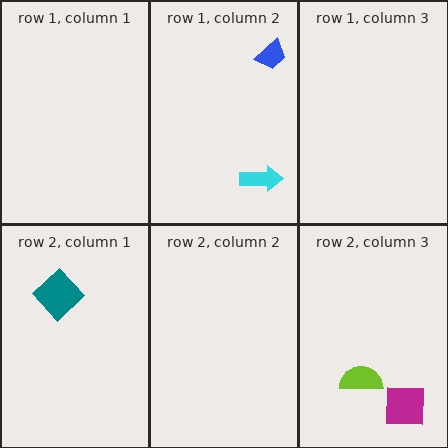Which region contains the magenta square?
The row 2, column 3 region.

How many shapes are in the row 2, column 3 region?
2.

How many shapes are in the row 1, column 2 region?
2.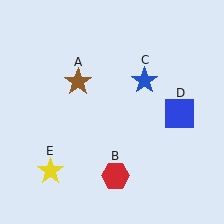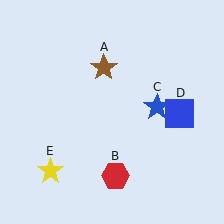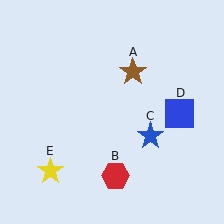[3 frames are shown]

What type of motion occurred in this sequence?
The brown star (object A), blue star (object C) rotated clockwise around the center of the scene.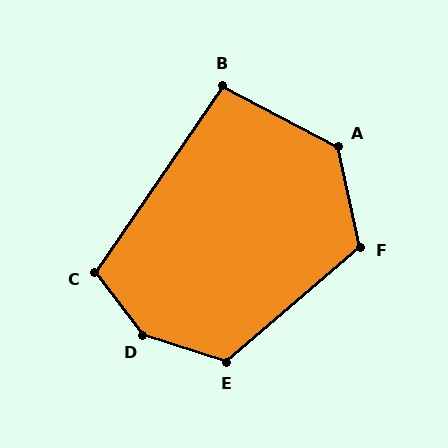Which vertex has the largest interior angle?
D, at approximately 145 degrees.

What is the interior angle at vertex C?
Approximately 108 degrees (obtuse).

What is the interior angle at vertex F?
Approximately 118 degrees (obtuse).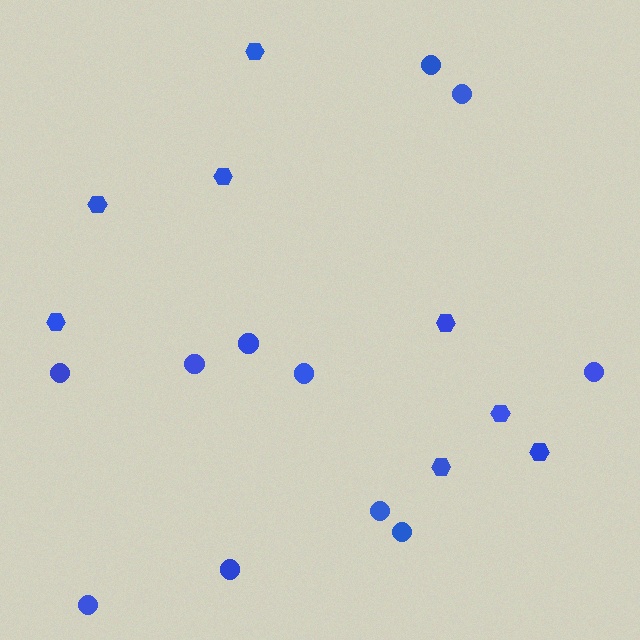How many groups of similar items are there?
There are 2 groups: one group of hexagons (8) and one group of circles (11).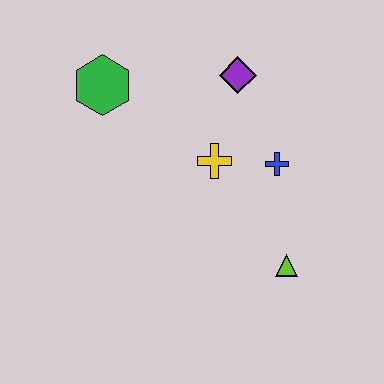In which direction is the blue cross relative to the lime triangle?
The blue cross is above the lime triangle.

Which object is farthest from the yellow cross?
The green hexagon is farthest from the yellow cross.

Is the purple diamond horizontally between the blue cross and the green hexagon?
Yes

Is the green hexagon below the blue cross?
No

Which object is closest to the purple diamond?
The yellow cross is closest to the purple diamond.